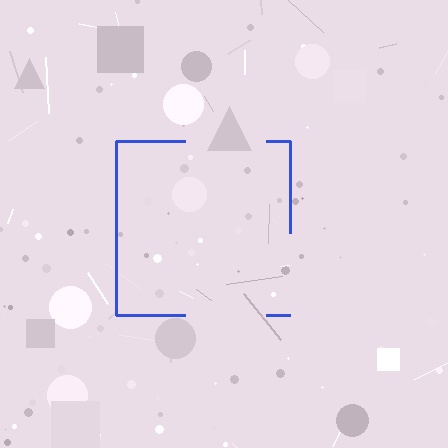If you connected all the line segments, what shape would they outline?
They would outline a square.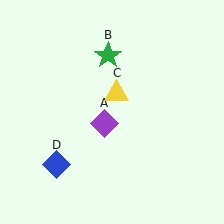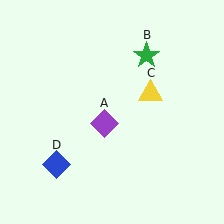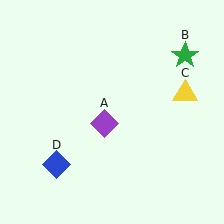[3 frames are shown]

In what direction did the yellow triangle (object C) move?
The yellow triangle (object C) moved right.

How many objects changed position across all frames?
2 objects changed position: green star (object B), yellow triangle (object C).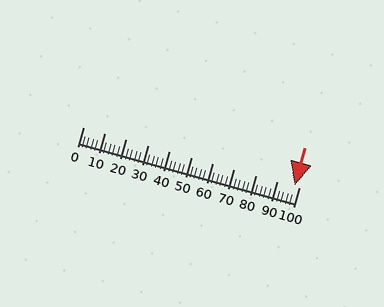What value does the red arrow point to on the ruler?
The red arrow points to approximately 98.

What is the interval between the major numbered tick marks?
The major tick marks are spaced 10 units apart.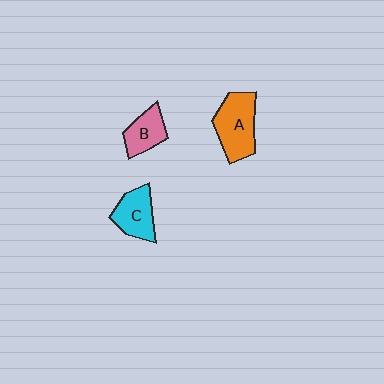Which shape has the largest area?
Shape A (orange).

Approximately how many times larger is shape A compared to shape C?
Approximately 1.3 times.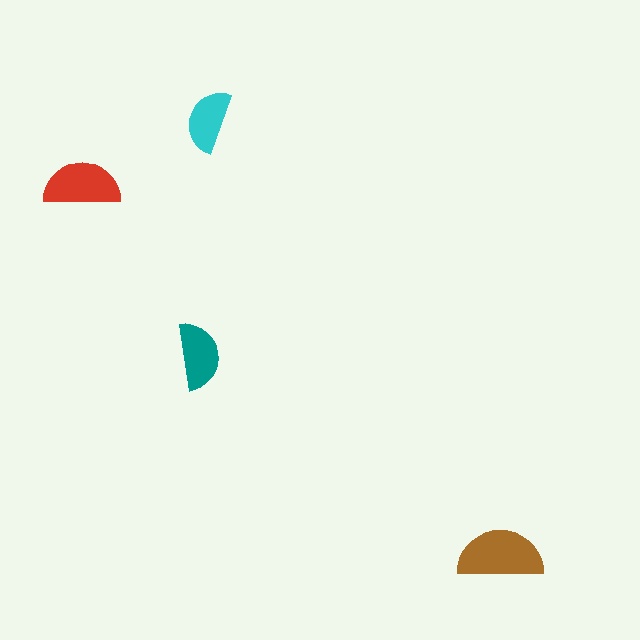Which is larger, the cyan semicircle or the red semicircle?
The red one.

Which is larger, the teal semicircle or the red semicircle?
The red one.